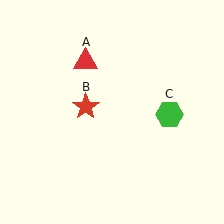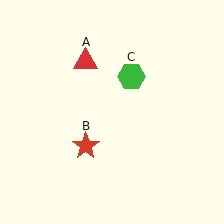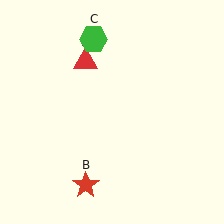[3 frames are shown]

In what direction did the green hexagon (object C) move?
The green hexagon (object C) moved up and to the left.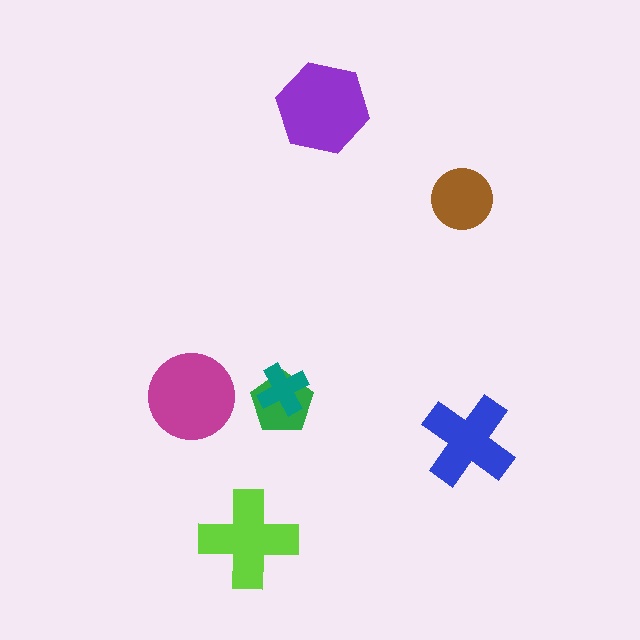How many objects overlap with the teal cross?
1 object overlaps with the teal cross.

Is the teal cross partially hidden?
No, no other shape covers it.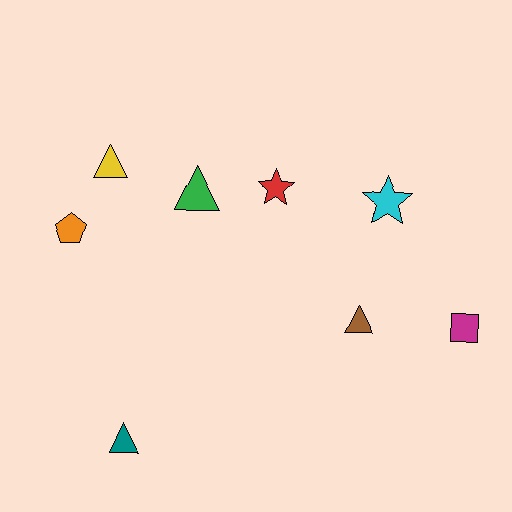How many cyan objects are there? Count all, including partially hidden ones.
There is 1 cyan object.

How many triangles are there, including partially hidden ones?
There are 4 triangles.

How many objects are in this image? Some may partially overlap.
There are 8 objects.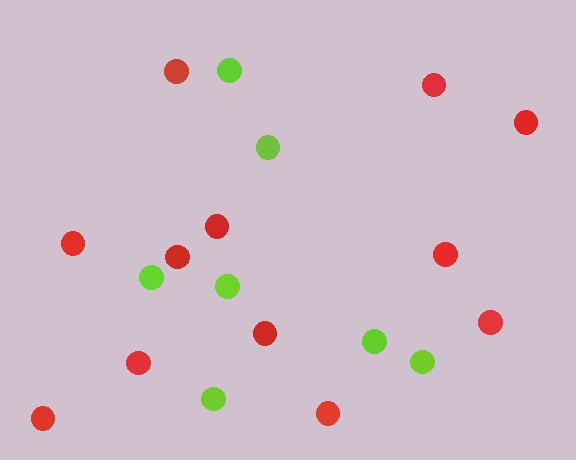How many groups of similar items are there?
There are 2 groups: one group of lime circles (7) and one group of red circles (12).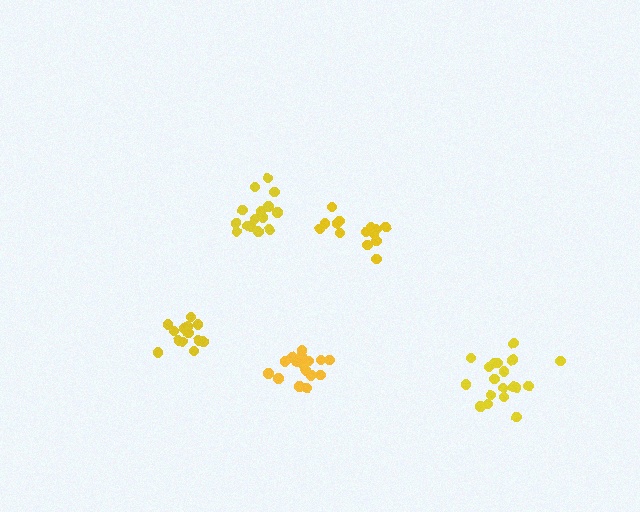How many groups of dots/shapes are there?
There are 5 groups.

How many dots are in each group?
Group 1: 14 dots, Group 2: 13 dots, Group 3: 18 dots, Group 4: 16 dots, Group 5: 19 dots (80 total).